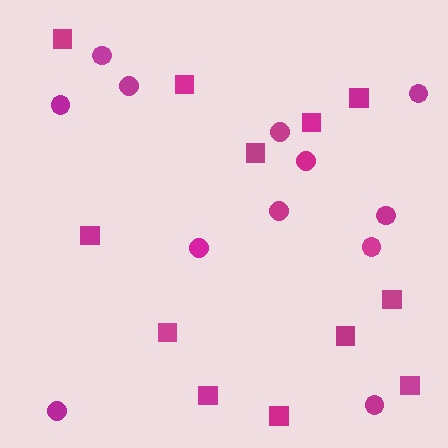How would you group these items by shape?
There are 2 groups: one group of squares (12) and one group of circles (12).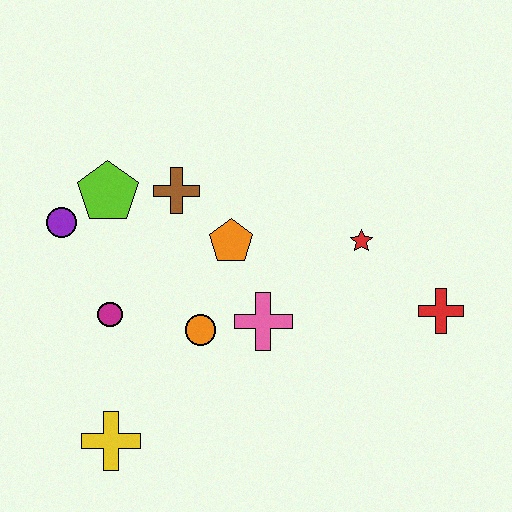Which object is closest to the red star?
The red cross is closest to the red star.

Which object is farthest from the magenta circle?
The red cross is farthest from the magenta circle.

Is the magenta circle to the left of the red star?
Yes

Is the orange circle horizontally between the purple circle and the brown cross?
No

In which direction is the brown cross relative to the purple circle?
The brown cross is to the right of the purple circle.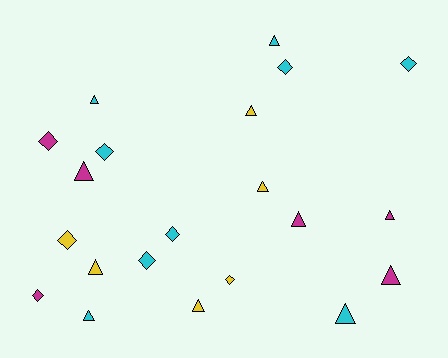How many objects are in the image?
There are 21 objects.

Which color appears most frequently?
Cyan, with 9 objects.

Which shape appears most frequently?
Triangle, with 12 objects.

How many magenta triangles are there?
There are 4 magenta triangles.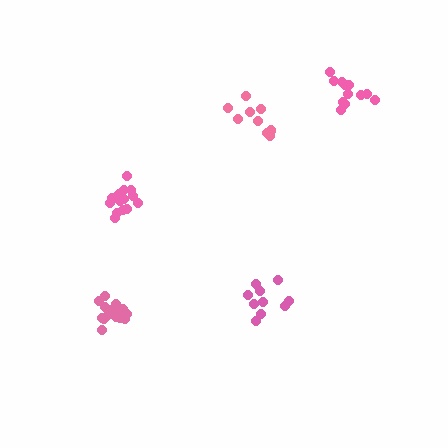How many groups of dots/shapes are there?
There are 5 groups.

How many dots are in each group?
Group 1: 16 dots, Group 2: 10 dots, Group 3: 10 dots, Group 4: 16 dots, Group 5: 13 dots (65 total).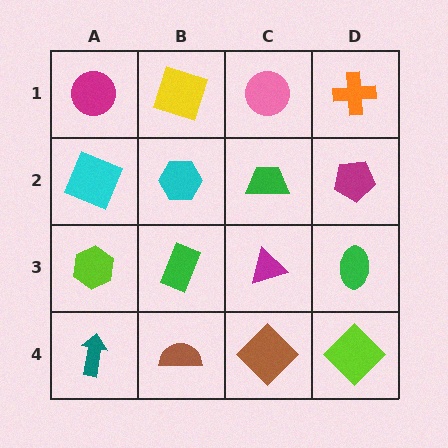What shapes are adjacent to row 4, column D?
A green ellipse (row 3, column D), a brown diamond (row 4, column C).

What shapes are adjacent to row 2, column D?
An orange cross (row 1, column D), a green ellipse (row 3, column D), a green trapezoid (row 2, column C).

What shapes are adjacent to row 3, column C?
A green trapezoid (row 2, column C), a brown diamond (row 4, column C), a green rectangle (row 3, column B), a green ellipse (row 3, column D).